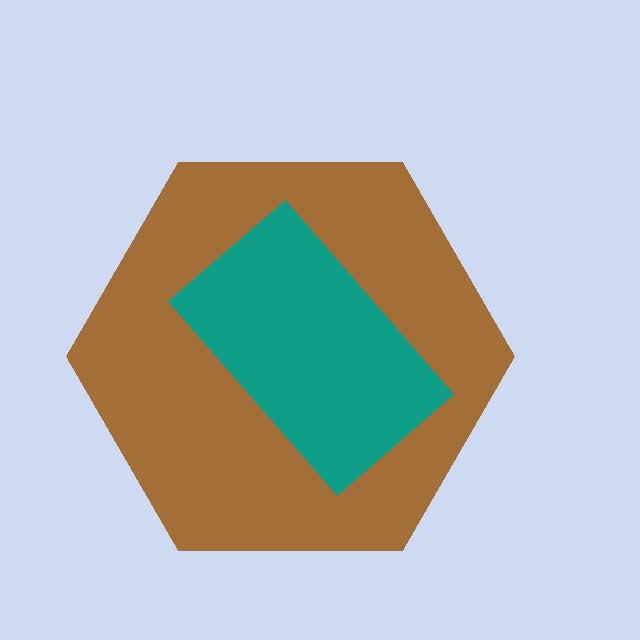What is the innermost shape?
The teal rectangle.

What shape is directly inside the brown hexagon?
The teal rectangle.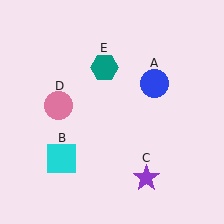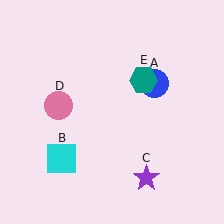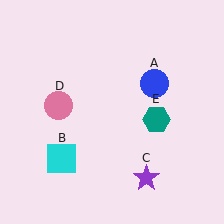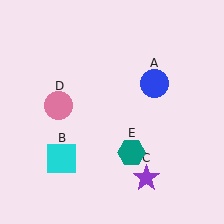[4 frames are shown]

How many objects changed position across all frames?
1 object changed position: teal hexagon (object E).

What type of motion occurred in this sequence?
The teal hexagon (object E) rotated clockwise around the center of the scene.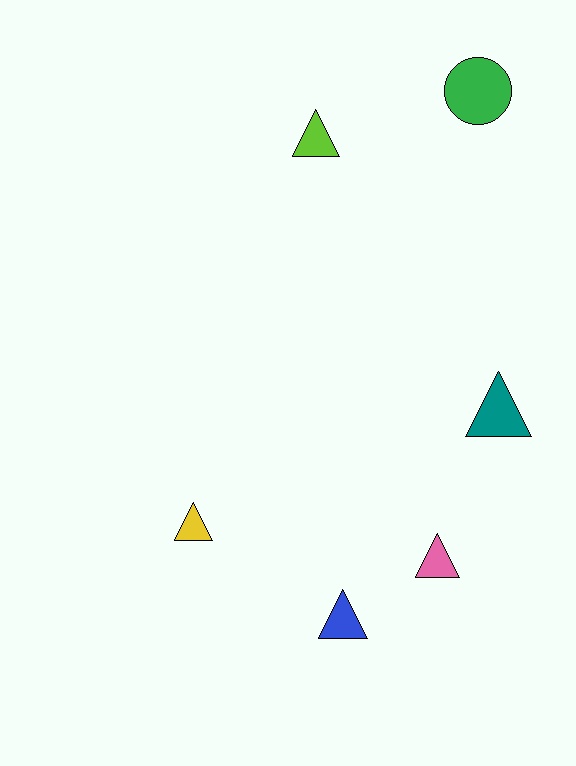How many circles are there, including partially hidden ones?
There is 1 circle.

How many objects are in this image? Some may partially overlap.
There are 6 objects.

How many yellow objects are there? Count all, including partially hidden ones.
There is 1 yellow object.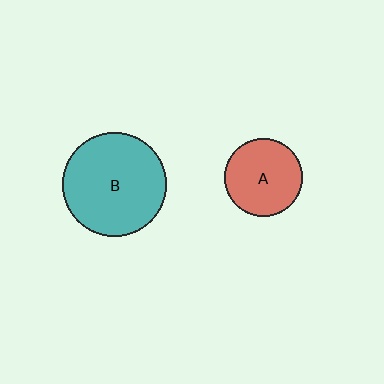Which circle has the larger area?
Circle B (teal).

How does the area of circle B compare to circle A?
Approximately 1.8 times.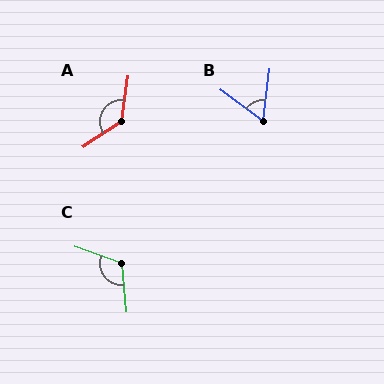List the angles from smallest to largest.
B (61°), C (115°), A (132°).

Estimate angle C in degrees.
Approximately 115 degrees.